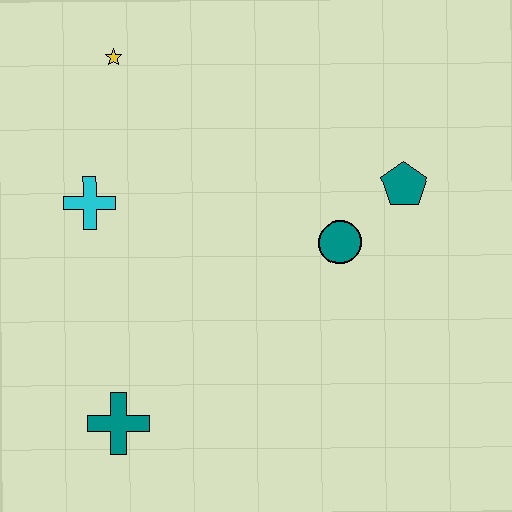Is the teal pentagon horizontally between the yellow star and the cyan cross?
No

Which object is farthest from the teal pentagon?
The teal cross is farthest from the teal pentagon.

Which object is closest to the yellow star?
The cyan cross is closest to the yellow star.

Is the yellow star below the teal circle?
No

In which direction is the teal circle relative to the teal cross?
The teal circle is to the right of the teal cross.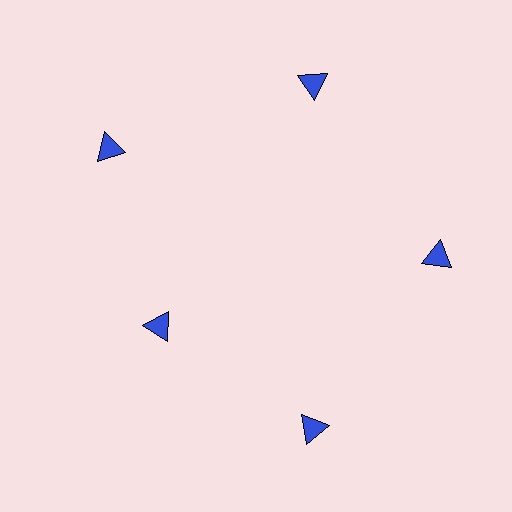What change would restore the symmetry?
The symmetry would be restored by moving it outward, back onto the ring so that all 5 triangles sit at equal angles and equal distance from the center.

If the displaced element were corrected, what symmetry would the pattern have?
It would have 5-fold rotational symmetry — the pattern would map onto itself every 72 degrees.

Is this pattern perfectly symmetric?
No. The 5 blue triangles are arranged in a ring, but one element near the 8 o'clock position is pulled inward toward the center, breaking the 5-fold rotational symmetry.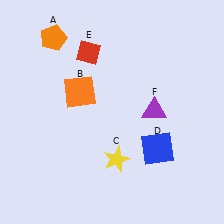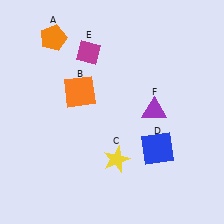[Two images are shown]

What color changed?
The diamond (E) changed from red in Image 1 to magenta in Image 2.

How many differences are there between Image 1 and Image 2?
There is 1 difference between the two images.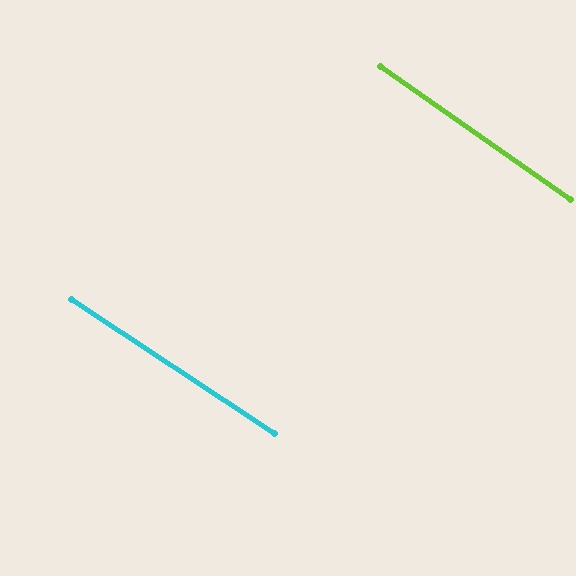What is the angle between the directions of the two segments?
Approximately 1 degree.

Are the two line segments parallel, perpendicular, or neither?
Parallel — their directions differ by only 1.4°.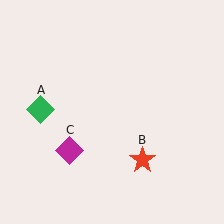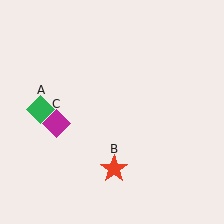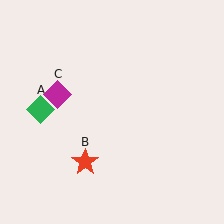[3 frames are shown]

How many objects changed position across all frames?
2 objects changed position: red star (object B), magenta diamond (object C).